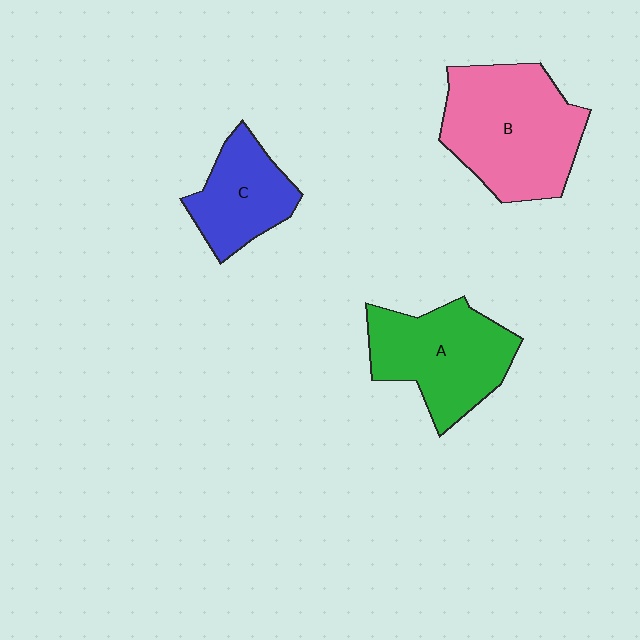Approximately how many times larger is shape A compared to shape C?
Approximately 1.4 times.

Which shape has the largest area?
Shape B (pink).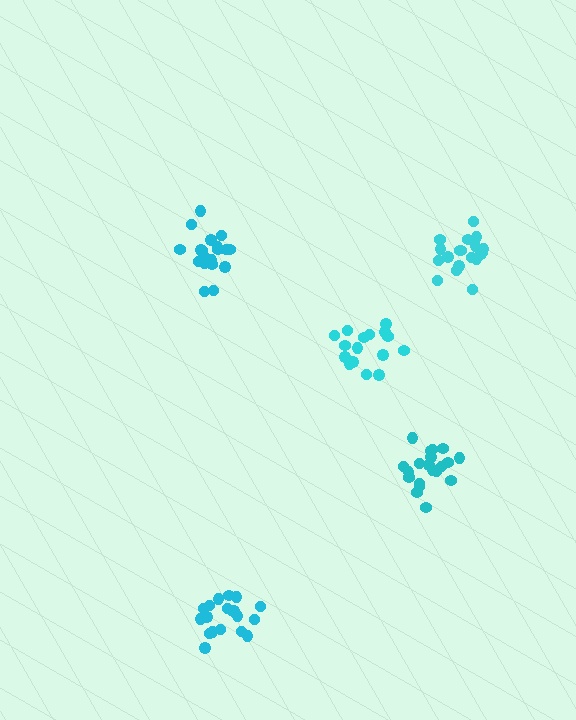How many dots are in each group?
Group 1: 20 dots, Group 2: 19 dots, Group 3: 20 dots, Group 4: 16 dots, Group 5: 19 dots (94 total).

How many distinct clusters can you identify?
There are 5 distinct clusters.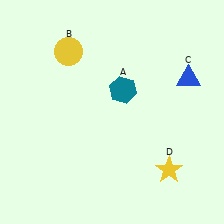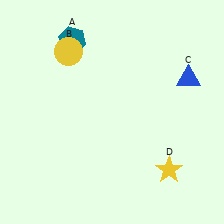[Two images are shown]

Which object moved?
The teal hexagon (A) moved left.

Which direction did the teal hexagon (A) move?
The teal hexagon (A) moved left.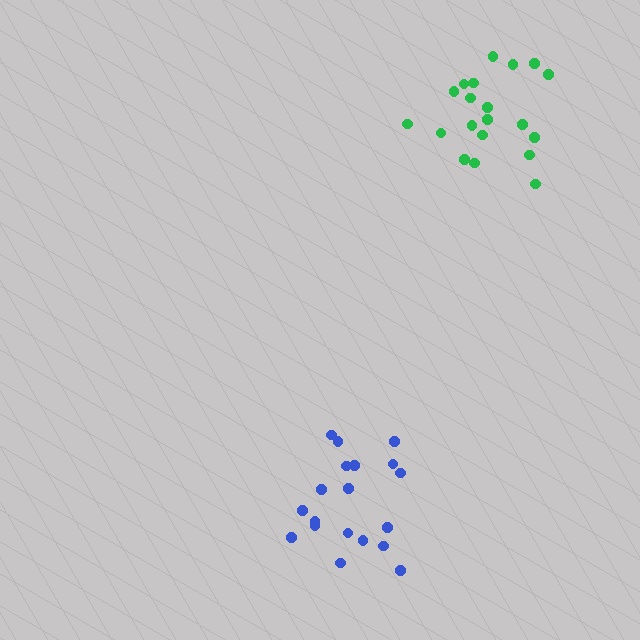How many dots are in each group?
Group 1: 20 dots, Group 2: 19 dots (39 total).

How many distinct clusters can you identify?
There are 2 distinct clusters.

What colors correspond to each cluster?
The clusters are colored: green, blue.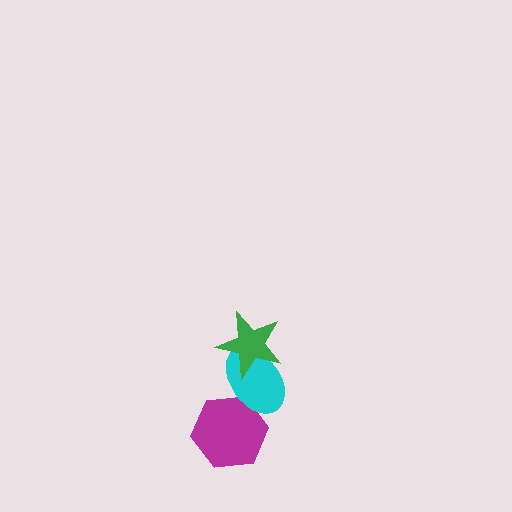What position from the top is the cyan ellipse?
The cyan ellipse is 2nd from the top.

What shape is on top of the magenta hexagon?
The cyan ellipse is on top of the magenta hexagon.